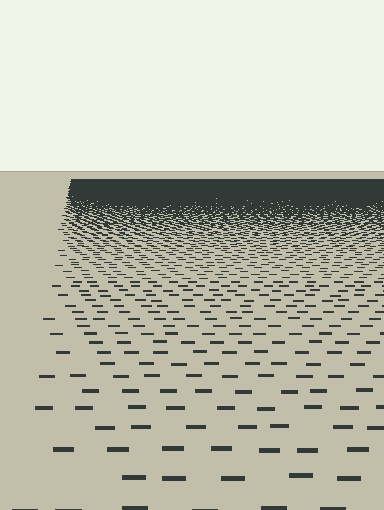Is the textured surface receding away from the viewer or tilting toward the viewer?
The surface is receding away from the viewer. Texture elements get smaller and denser toward the top.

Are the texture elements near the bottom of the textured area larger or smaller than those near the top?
Larger. Near the bottom, elements are closer to the viewer and appear at a bigger on-screen size.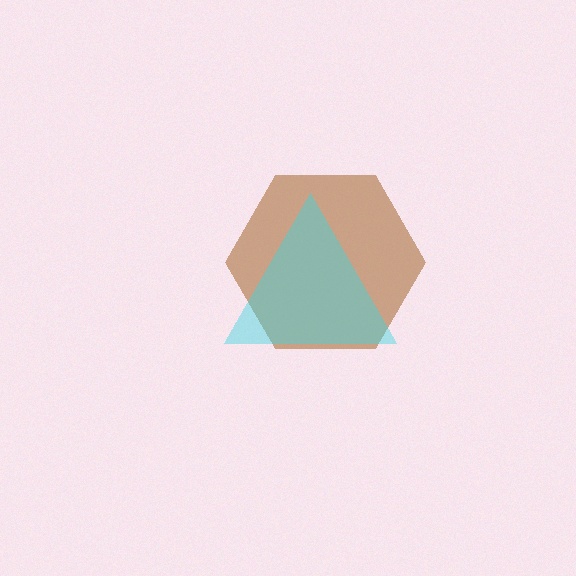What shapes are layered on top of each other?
The layered shapes are: a brown hexagon, a cyan triangle.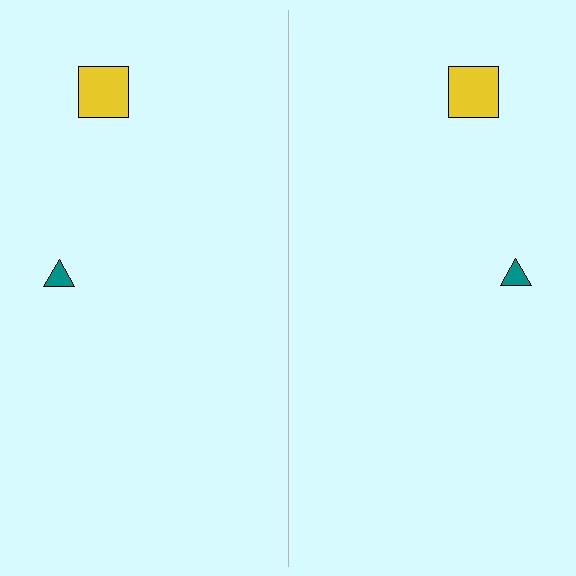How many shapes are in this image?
There are 4 shapes in this image.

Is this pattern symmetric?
Yes, this pattern has bilateral (reflection) symmetry.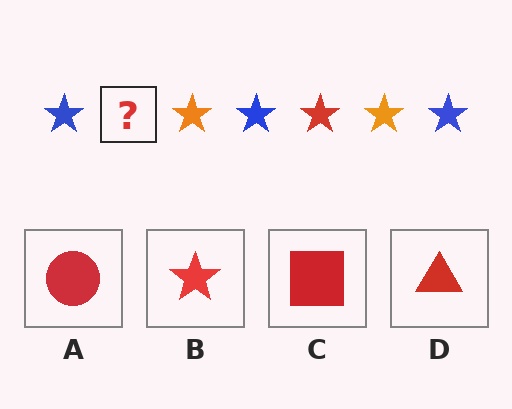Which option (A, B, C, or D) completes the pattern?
B.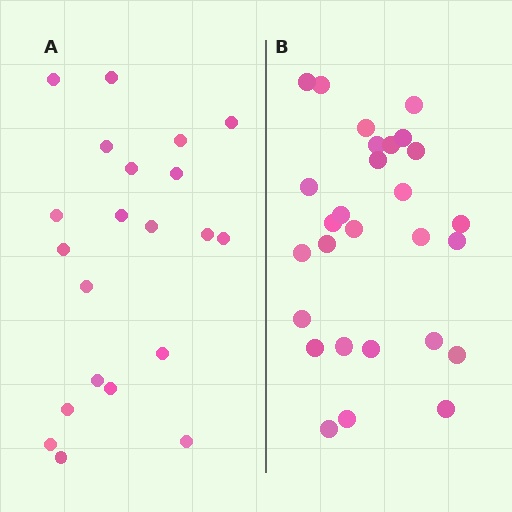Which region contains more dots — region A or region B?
Region B (the right region) has more dots.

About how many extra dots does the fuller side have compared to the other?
Region B has roughly 8 or so more dots than region A.